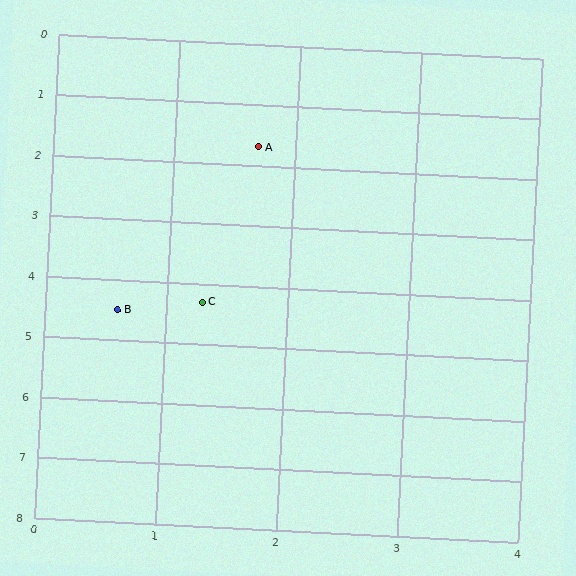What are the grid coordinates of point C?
Point C is at approximately (1.3, 4.3).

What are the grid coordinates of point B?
Point B is at approximately (0.6, 4.5).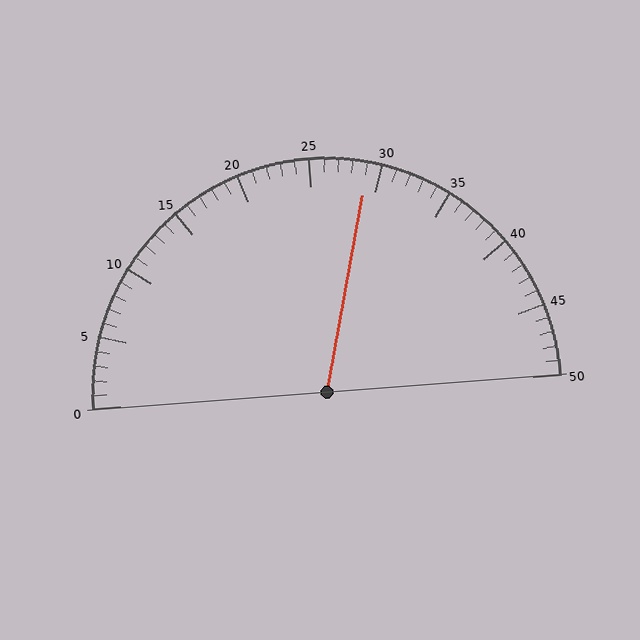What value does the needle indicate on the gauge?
The needle indicates approximately 29.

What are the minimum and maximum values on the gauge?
The gauge ranges from 0 to 50.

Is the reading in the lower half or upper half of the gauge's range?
The reading is in the upper half of the range (0 to 50).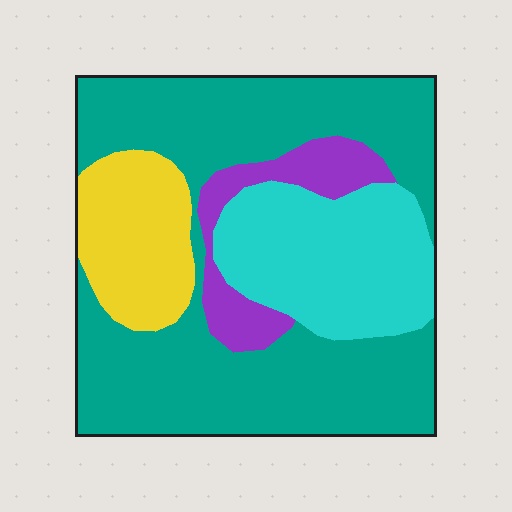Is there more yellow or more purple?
Yellow.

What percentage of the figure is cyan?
Cyan takes up about one fifth (1/5) of the figure.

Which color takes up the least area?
Purple, at roughly 10%.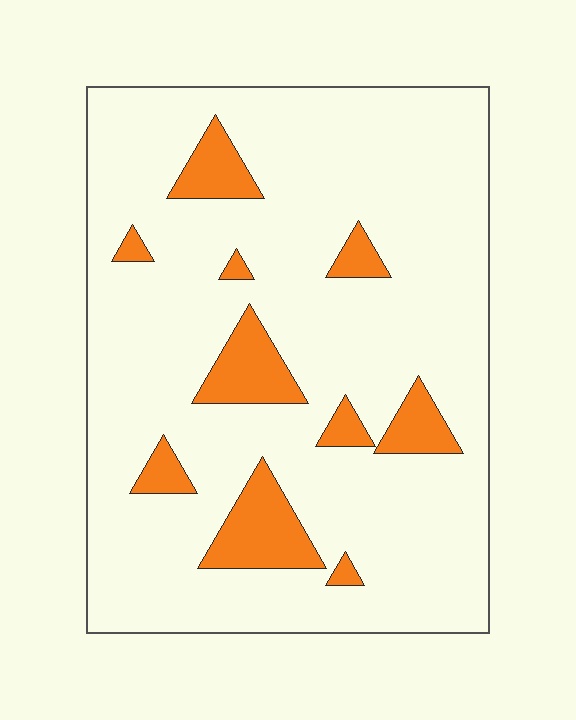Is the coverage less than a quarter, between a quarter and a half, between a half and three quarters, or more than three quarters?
Less than a quarter.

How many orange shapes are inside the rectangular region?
10.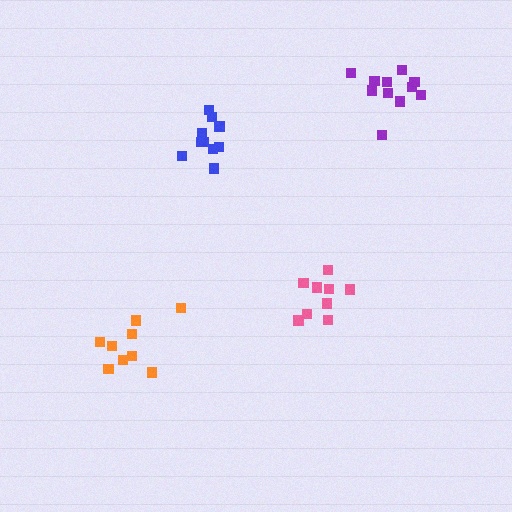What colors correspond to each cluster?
The clusters are colored: orange, pink, purple, blue.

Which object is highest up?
The purple cluster is topmost.